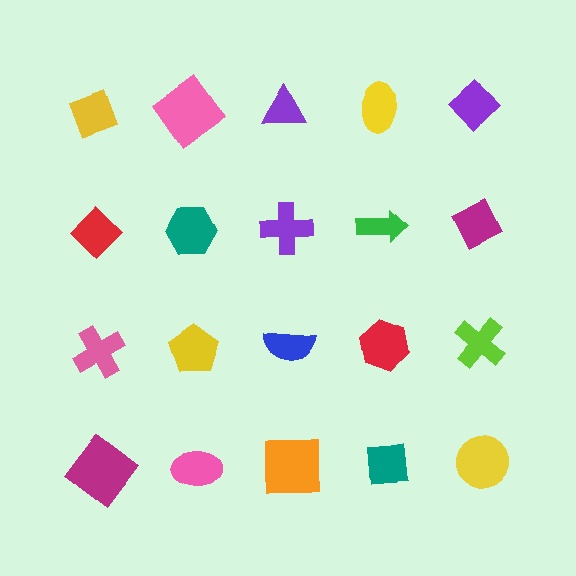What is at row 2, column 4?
A green arrow.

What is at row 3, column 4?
A red hexagon.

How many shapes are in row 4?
5 shapes.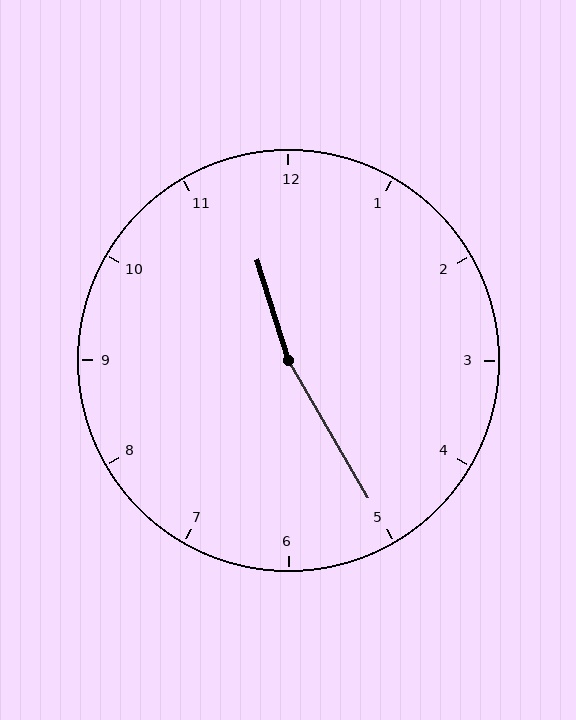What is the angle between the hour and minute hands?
Approximately 168 degrees.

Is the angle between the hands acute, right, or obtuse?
It is obtuse.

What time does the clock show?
11:25.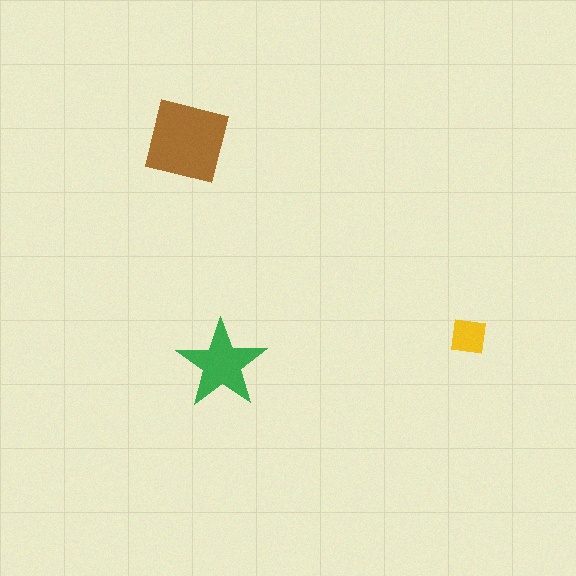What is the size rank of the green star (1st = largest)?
2nd.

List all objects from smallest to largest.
The yellow square, the green star, the brown square.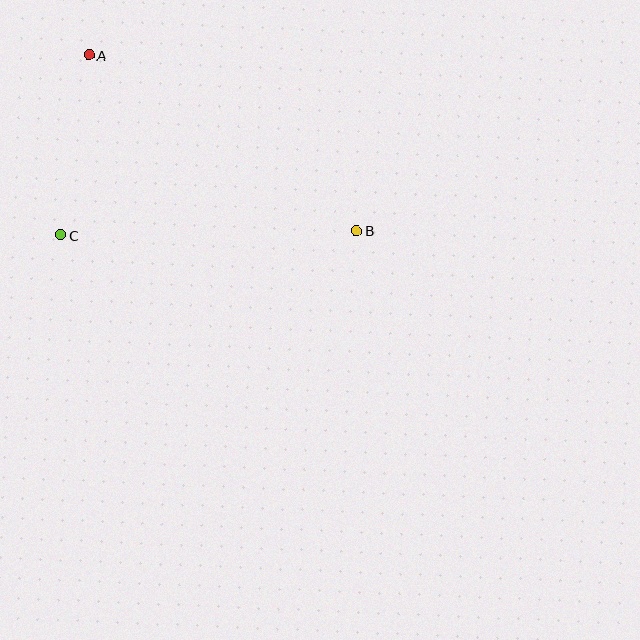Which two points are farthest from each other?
Points A and B are farthest from each other.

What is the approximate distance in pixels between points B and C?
The distance between B and C is approximately 295 pixels.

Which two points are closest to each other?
Points A and C are closest to each other.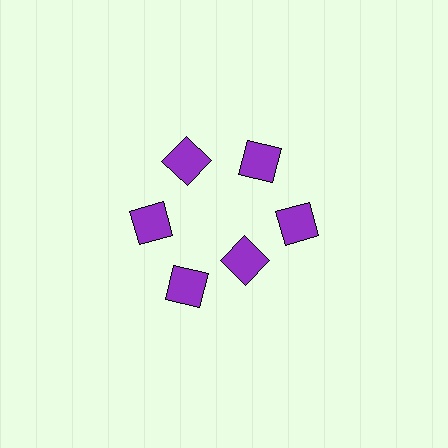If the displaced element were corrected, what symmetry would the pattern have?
It would have 6-fold rotational symmetry — the pattern would map onto itself every 60 degrees.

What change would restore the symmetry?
The symmetry would be restored by moving it outward, back onto the ring so that all 6 squares sit at equal angles and equal distance from the center.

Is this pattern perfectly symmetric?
No. The 6 purple squares are arranged in a ring, but one element near the 5 o'clock position is pulled inward toward the center, breaking the 6-fold rotational symmetry.